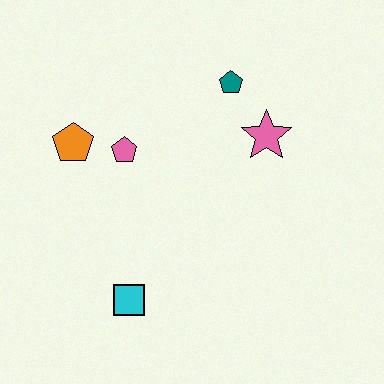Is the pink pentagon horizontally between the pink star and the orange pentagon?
Yes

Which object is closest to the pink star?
The teal pentagon is closest to the pink star.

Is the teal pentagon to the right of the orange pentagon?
Yes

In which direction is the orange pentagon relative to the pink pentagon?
The orange pentagon is to the left of the pink pentagon.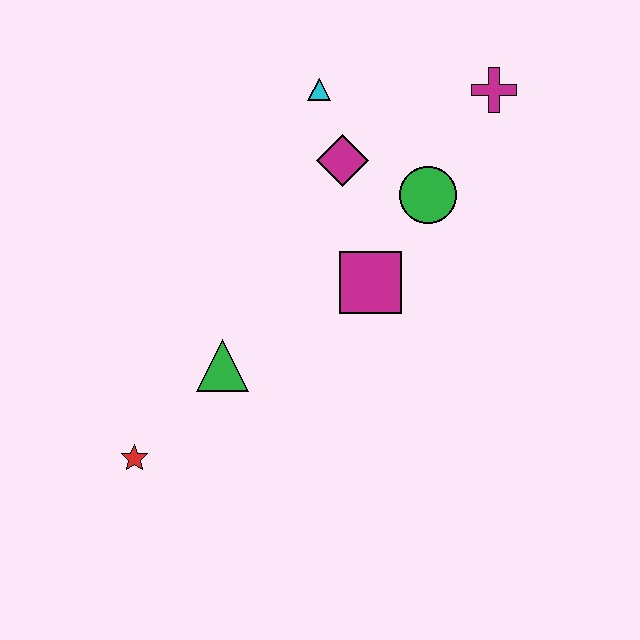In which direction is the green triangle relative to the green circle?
The green triangle is to the left of the green circle.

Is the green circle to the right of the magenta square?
Yes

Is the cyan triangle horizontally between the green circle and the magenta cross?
No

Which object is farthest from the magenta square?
The red star is farthest from the magenta square.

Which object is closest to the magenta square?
The green circle is closest to the magenta square.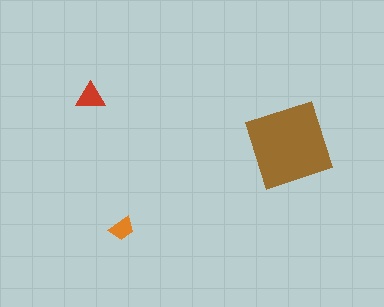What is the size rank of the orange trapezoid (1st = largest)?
3rd.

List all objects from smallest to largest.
The orange trapezoid, the red triangle, the brown diamond.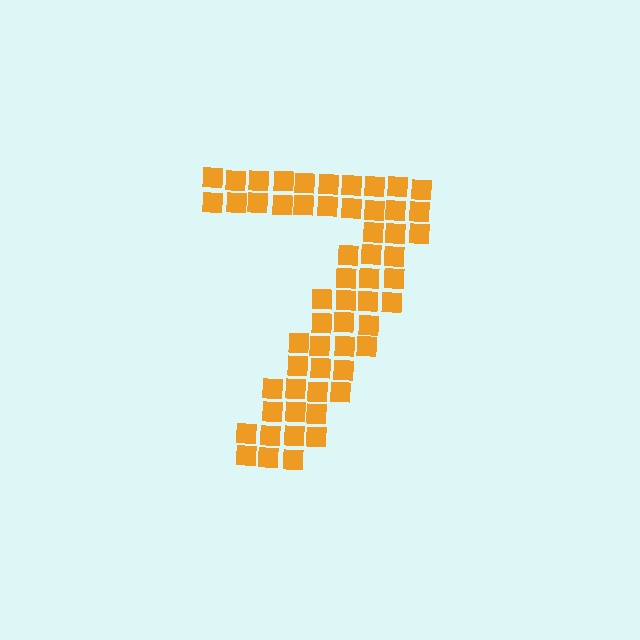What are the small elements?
The small elements are squares.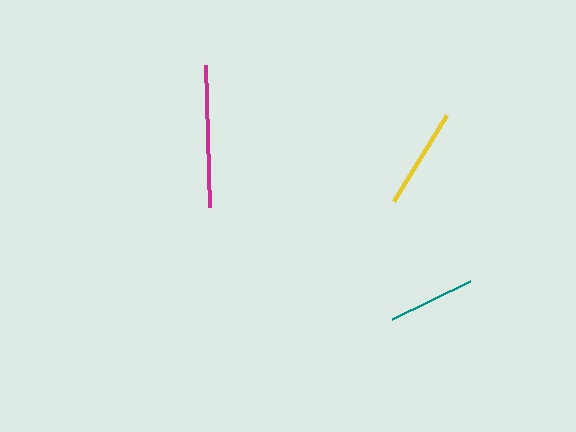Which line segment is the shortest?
The teal line is the shortest at approximately 87 pixels.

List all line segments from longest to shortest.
From longest to shortest: magenta, yellow, teal.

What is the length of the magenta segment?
The magenta segment is approximately 142 pixels long.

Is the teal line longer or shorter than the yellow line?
The yellow line is longer than the teal line.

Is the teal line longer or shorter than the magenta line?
The magenta line is longer than the teal line.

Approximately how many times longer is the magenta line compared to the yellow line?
The magenta line is approximately 1.4 times the length of the yellow line.